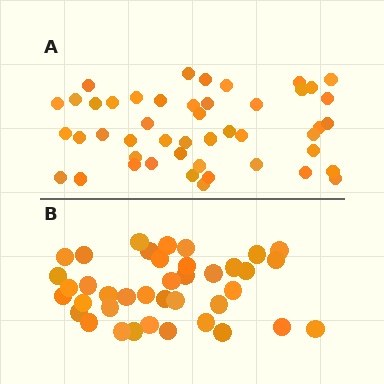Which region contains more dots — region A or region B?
Region A (the top region) has more dots.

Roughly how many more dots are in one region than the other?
Region A has roughly 8 or so more dots than region B.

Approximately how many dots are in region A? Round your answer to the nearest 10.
About 50 dots. (The exact count is 47, which rounds to 50.)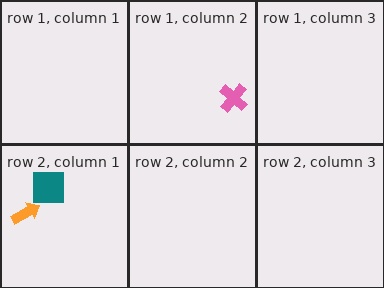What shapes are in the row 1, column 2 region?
The pink cross.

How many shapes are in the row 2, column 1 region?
2.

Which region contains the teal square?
The row 2, column 1 region.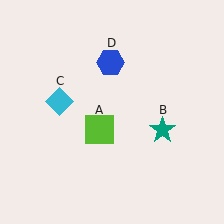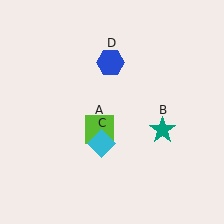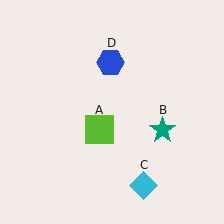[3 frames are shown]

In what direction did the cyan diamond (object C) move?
The cyan diamond (object C) moved down and to the right.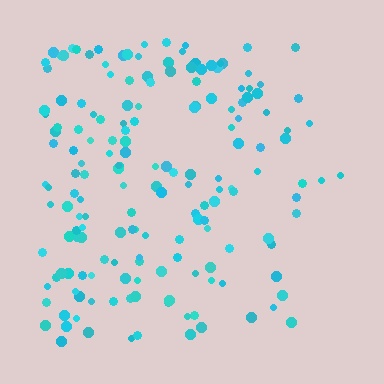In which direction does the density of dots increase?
From right to left, with the left side densest.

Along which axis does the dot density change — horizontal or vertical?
Horizontal.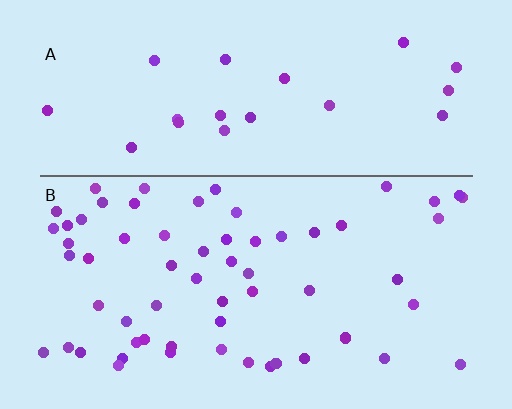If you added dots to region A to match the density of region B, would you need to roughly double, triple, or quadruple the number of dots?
Approximately triple.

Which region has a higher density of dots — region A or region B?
B (the bottom).